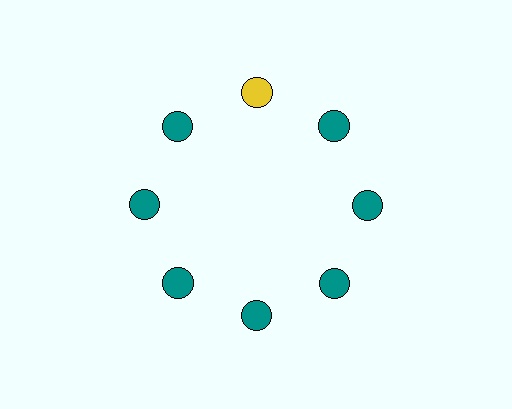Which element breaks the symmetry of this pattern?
The yellow circle at roughly the 12 o'clock position breaks the symmetry. All other shapes are teal circles.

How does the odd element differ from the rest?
It has a different color: yellow instead of teal.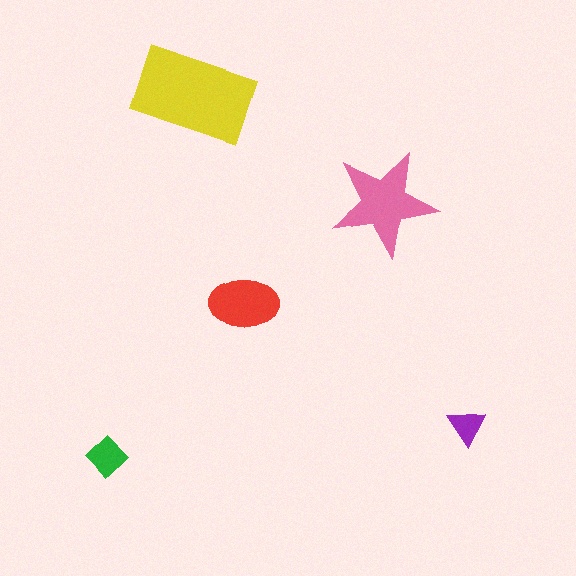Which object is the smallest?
The purple triangle.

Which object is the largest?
The yellow rectangle.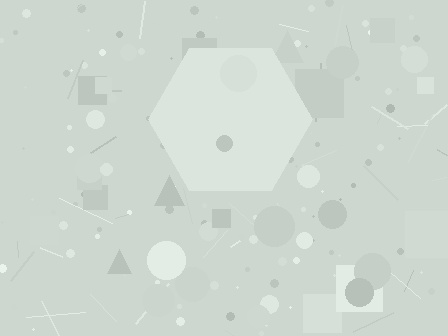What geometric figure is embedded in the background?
A hexagon is embedded in the background.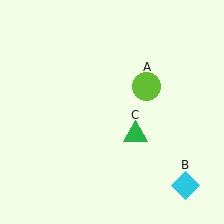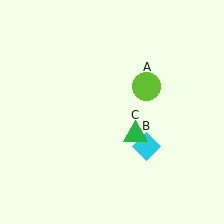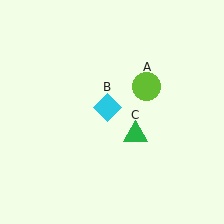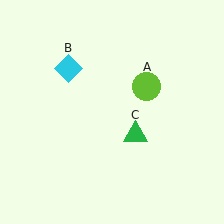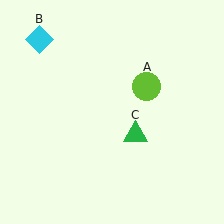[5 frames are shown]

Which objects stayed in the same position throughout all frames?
Lime circle (object A) and green triangle (object C) remained stationary.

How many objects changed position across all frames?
1 object changed position: cyan diamond (object B).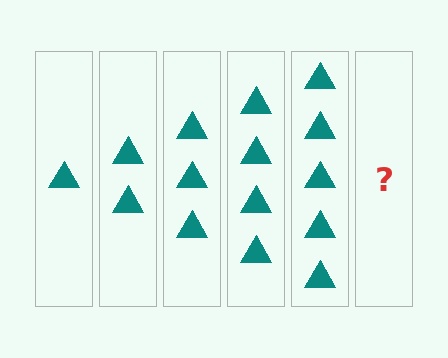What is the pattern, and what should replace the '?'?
The pattern is that each step adds one more triangle. The '?' should be 6 triangles.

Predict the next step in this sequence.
The next step is 6 triangles.